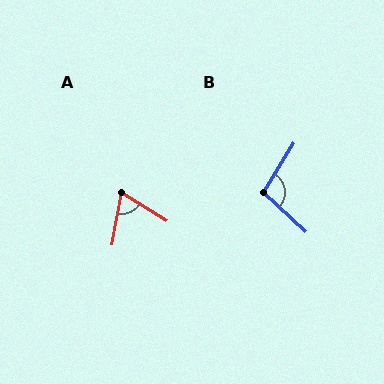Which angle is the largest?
B, at approximately 102 degrees.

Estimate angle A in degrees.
Approximately 68 degrees.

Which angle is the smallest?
A, at approximately 68 degrees.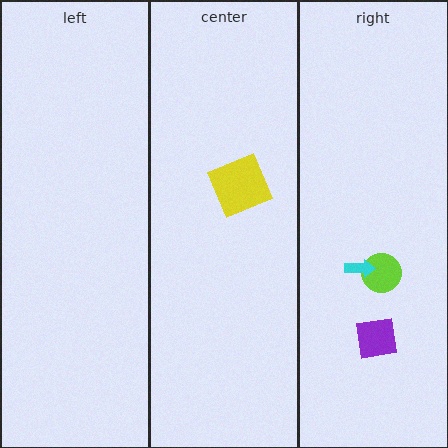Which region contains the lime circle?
The right region.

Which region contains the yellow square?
The center region.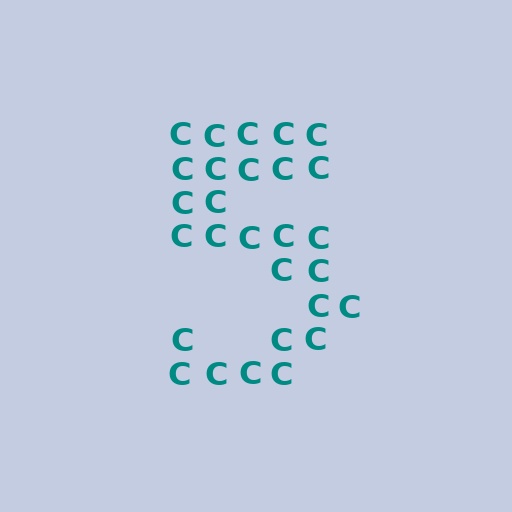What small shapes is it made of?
It is made of small letter C's.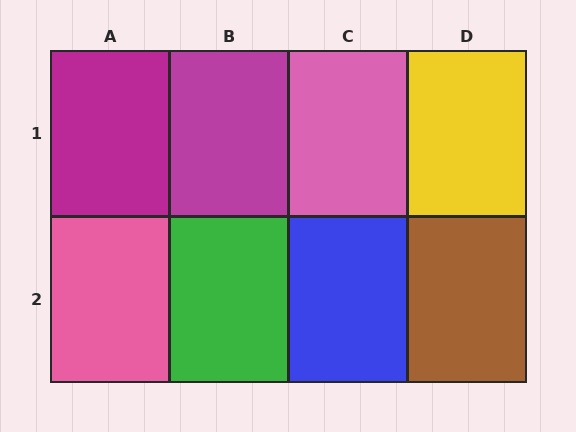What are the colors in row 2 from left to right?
Pink, green, blue, brown.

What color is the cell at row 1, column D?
Yellow.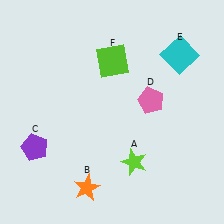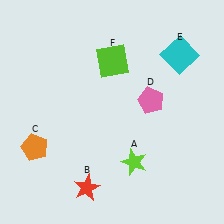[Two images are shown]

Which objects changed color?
B changed from orange to red. C changed from purple to orange.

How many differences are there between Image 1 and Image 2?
There are 2 differences between the two images.